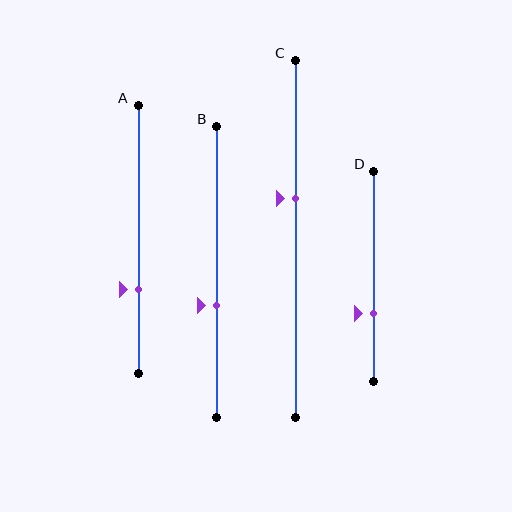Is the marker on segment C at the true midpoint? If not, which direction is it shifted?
No, the marker on segment C is shifted upward by about 11% of the segment length.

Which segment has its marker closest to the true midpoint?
Segment C has its marker closest to the true midpoint.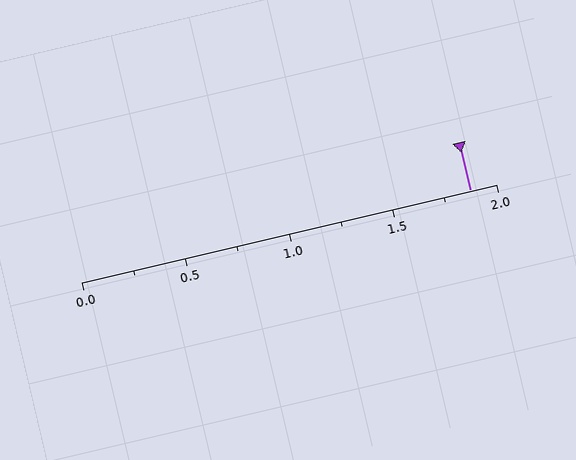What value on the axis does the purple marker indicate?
The marker indicates approximately 1.88.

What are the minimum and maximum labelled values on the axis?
The axis runs from 0.0 to 2.0.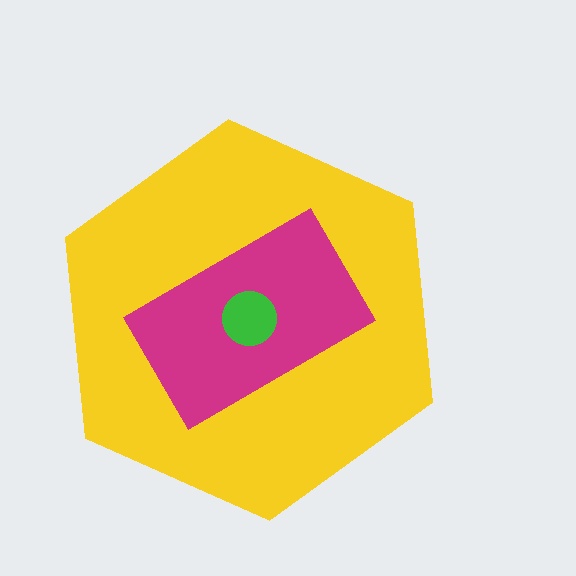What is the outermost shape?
The yellow hexagon.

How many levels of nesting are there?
3.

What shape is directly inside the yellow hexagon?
The magenta rectangle.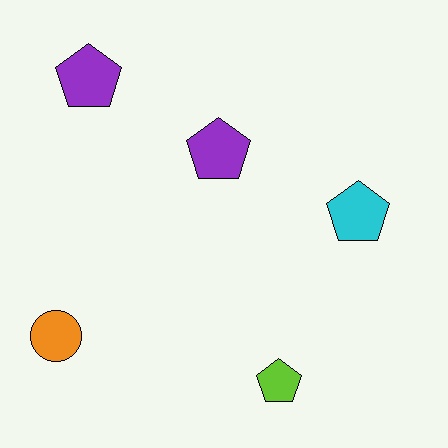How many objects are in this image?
There are 5 objects.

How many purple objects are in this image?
There are 2 purple objects.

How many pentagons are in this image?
There are 4 pentagons.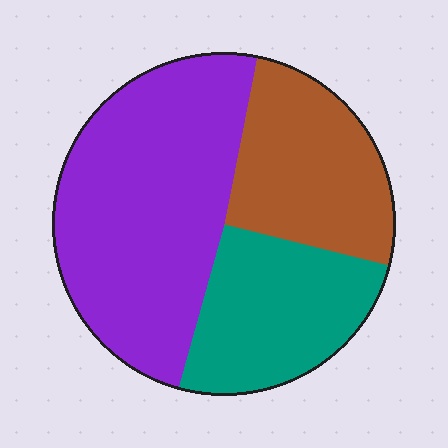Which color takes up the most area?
Purple, at roughly 50%.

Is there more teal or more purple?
Purple.